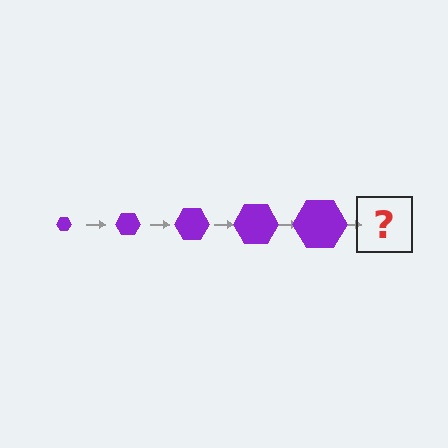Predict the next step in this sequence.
The next step is a purple hexagon, larger than the previous one.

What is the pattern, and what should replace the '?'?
The pattern is that the hexagon gets progressively larger each step. The '?' should be a purple hexagon, larger than the previous one.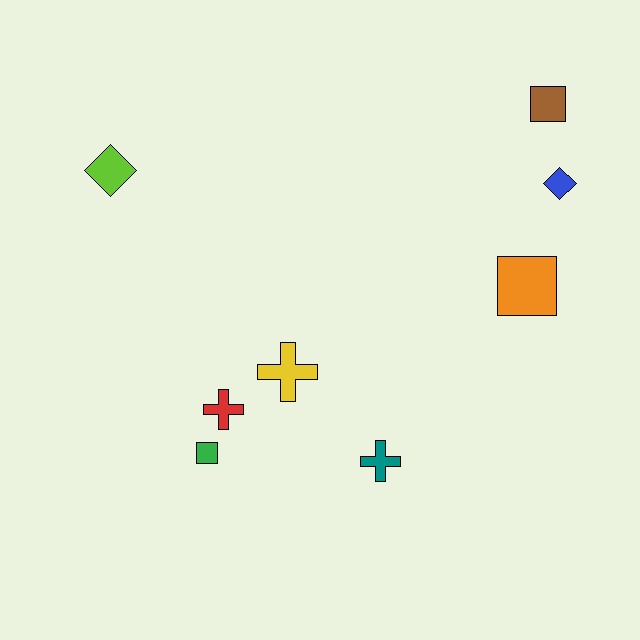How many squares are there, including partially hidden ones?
There are 3 squares.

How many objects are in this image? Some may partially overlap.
There are 8 objects.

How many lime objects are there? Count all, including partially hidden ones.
There is 1 lime object.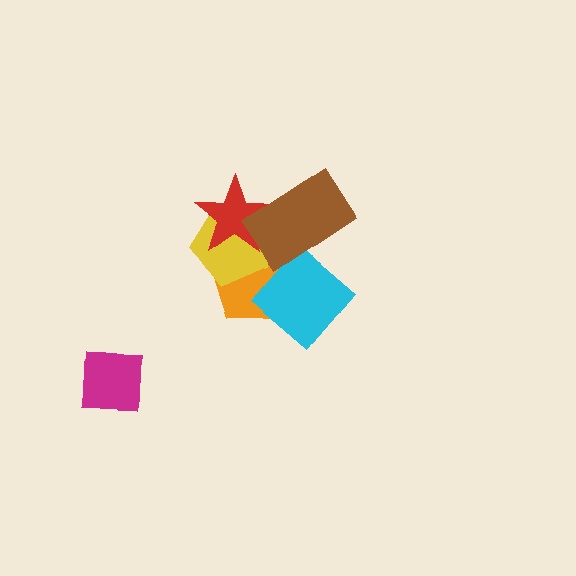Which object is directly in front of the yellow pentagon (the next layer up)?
The red star is directly in front of the yellow pentagon.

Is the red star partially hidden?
Yes, it is partially covered by another shape.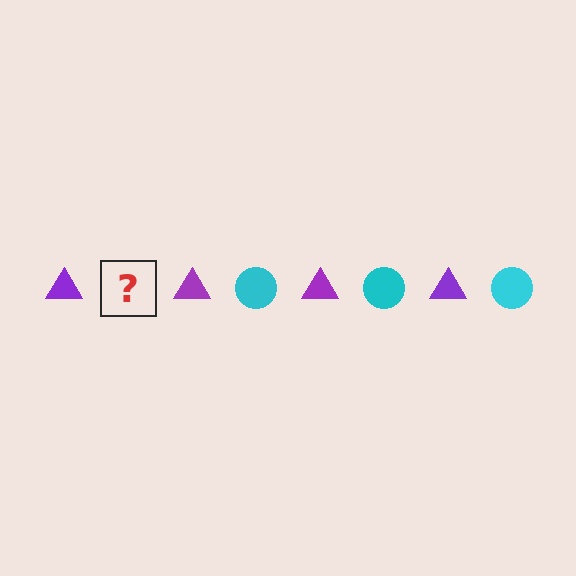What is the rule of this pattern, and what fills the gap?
The rule is that the pattern alternates between purple triangle and cyan circle. The gap should be filled with a cyan circle.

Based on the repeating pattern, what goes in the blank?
The blank should be a cyan circle.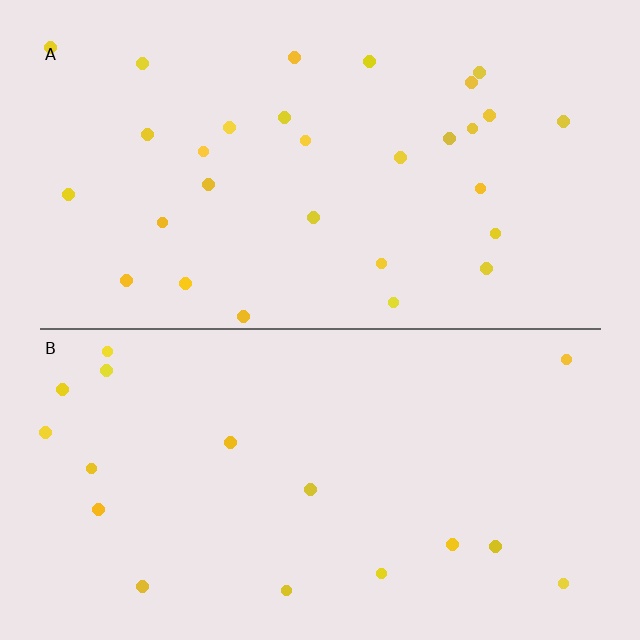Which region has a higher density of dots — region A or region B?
A (the top).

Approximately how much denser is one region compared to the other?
Approximately 1.8× — region A over region B.